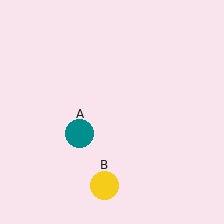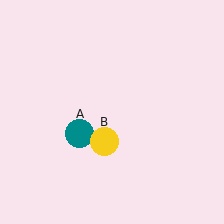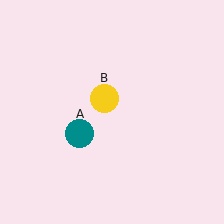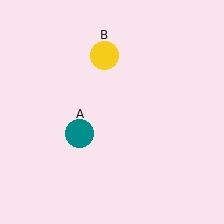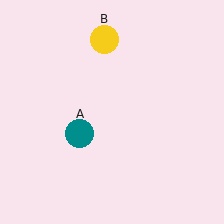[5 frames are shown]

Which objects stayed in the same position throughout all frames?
Teal circle (object A) remained stationary.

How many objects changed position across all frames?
1 object changed position: yellow circle (object B).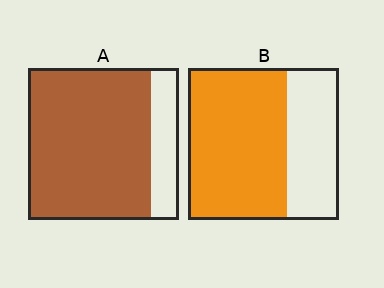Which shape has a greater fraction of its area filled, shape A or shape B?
Shape A.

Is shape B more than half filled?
Yes.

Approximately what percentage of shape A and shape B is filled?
A is approximately 80% and B is approximately 65%.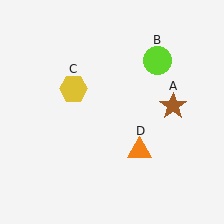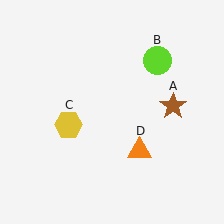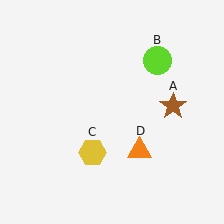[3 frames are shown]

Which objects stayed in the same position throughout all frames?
Brown star (object A) and lime circle (object B) and orange triangle (object D) remained stationary.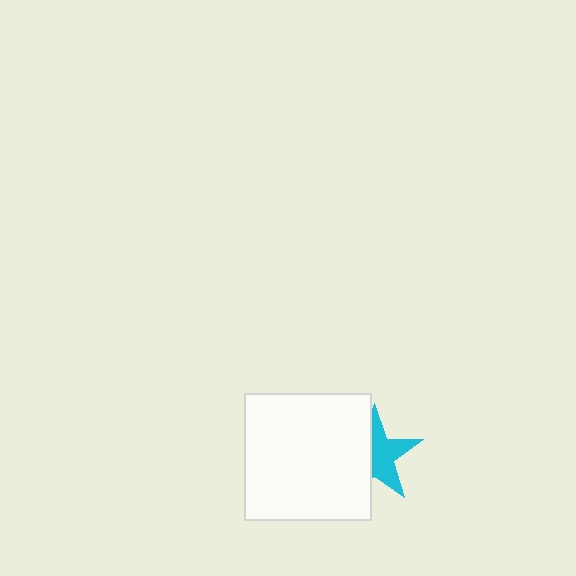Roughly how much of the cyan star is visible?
About half of it is visible (roughly 56%).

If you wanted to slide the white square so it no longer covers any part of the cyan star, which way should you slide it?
Slide it left — that is the most direct way to separate the two shapes.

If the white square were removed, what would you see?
You would see the complete cyan star.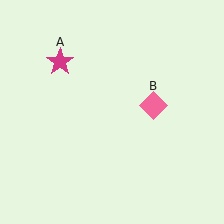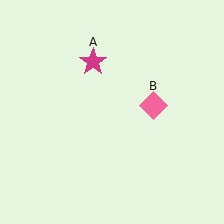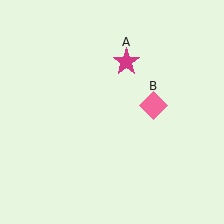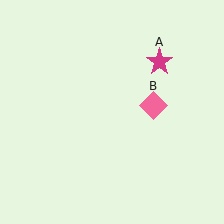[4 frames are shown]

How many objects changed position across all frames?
1 object changed position: magenta star (object A).